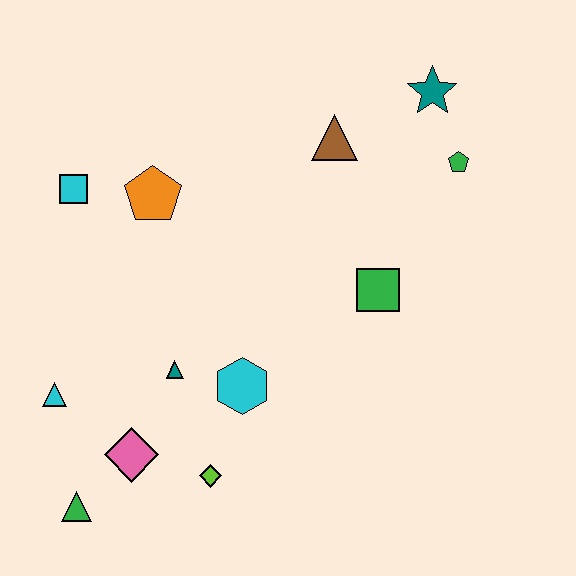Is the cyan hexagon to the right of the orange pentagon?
Yes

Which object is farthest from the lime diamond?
The teal star is farthest from the lime diamond.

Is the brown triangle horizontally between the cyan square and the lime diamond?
No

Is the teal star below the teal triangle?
No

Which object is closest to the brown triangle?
The teal star is closest to the brown triangle.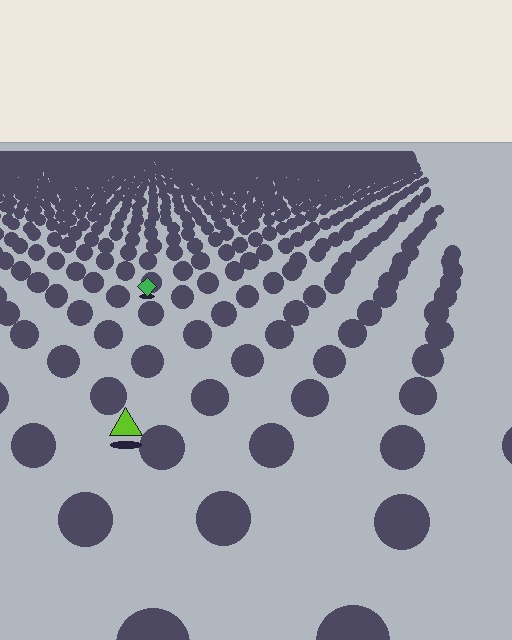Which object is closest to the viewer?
The lime triangle is closest. The texture marks near it are larger and more spread out.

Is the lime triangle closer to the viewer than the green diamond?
Yes. The lime triangle is closer — you can tell from the texture gradient: the ground texture is coarser near it.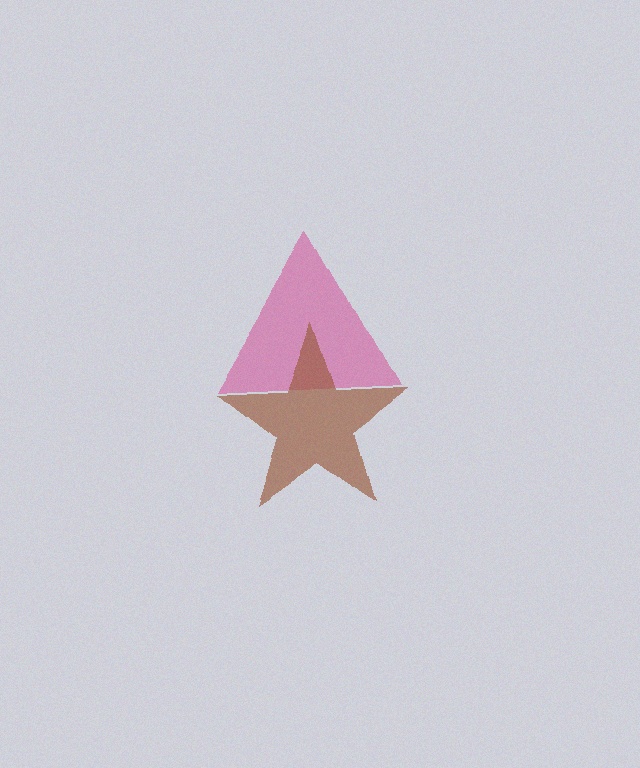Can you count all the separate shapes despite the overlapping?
Yes, there are 2 separate shapes.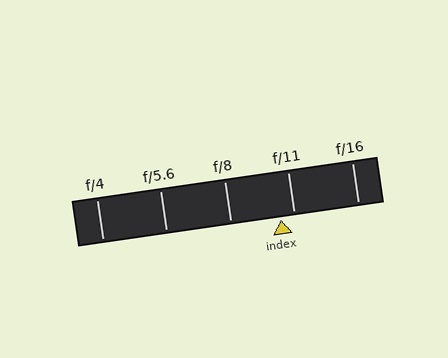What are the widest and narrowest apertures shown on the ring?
The widest aperture shown is f/4 and the narrowest is f/16.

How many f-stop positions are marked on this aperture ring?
There are 5 f-stop positions marked.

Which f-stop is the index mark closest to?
The index mark is closest to f/11.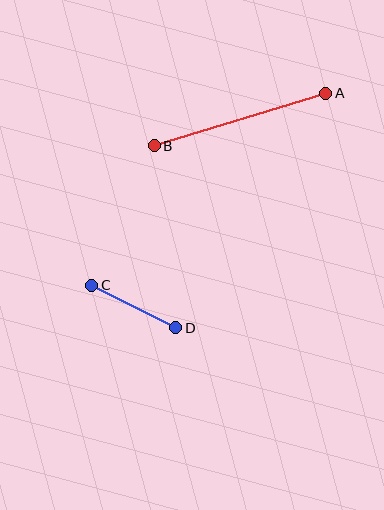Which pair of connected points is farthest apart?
Points A and B are farthest apart.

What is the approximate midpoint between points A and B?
The midpoint is at approximately (240, 119) pixels.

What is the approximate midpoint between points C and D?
The midpoint is at approximately (134, 306) pixels.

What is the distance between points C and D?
The distance is approximately 94 pixels.